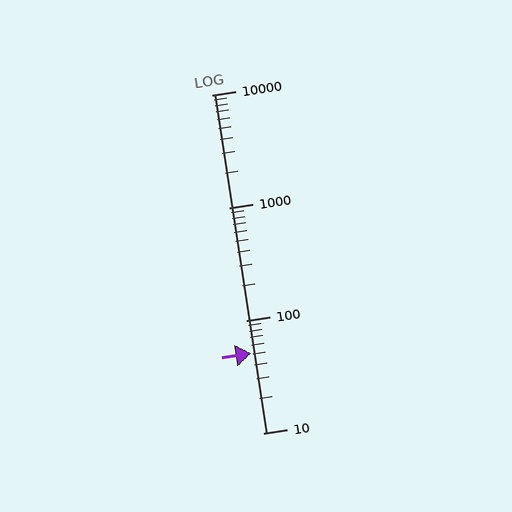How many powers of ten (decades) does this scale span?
The scale spans 3 decades, from 10 to 10000.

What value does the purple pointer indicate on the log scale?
The pointer indicates approximately 51.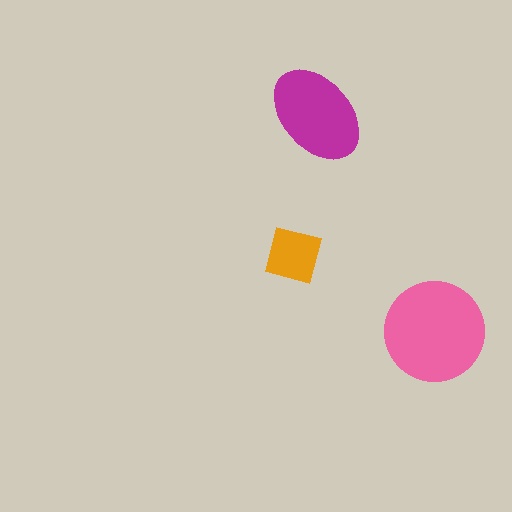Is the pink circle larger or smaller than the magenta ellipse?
Larger.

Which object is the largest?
The pink circle.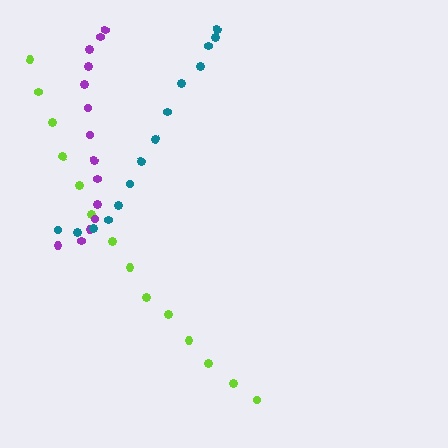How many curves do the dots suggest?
There are 3 distinct paths.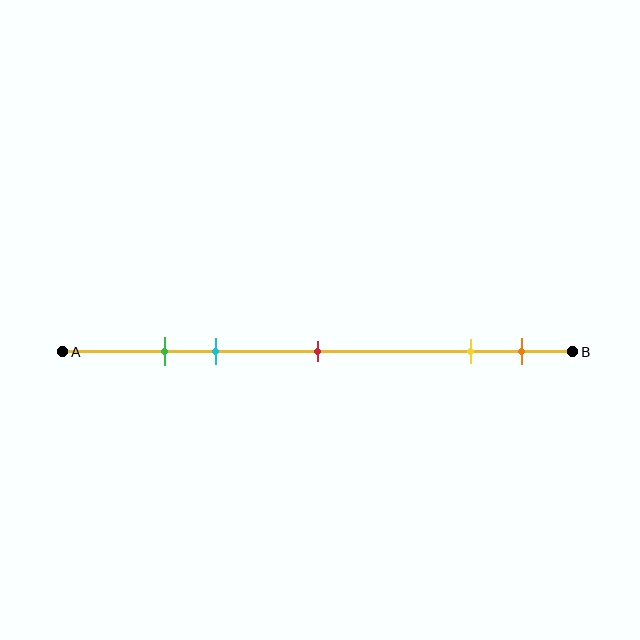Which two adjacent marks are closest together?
The green and cyan marks are the closest adjacent pair.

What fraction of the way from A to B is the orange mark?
The orange mark is approximately 90% (0.9) of the way from A to B.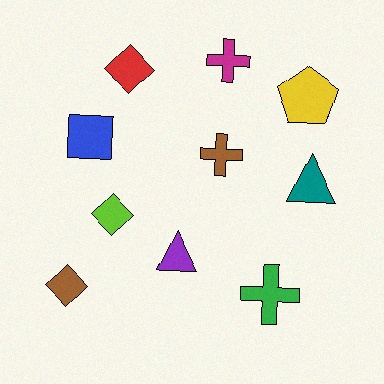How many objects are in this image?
There are 10 objects.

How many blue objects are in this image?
There is 1 blue object.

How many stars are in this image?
There are no stars.